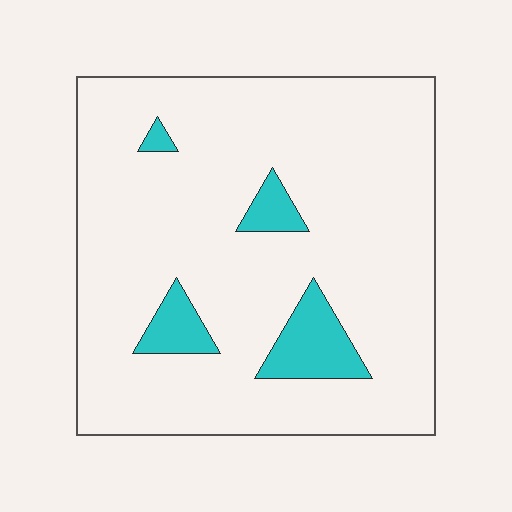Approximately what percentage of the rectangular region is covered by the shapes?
Approximately 10%.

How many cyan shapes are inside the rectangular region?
4.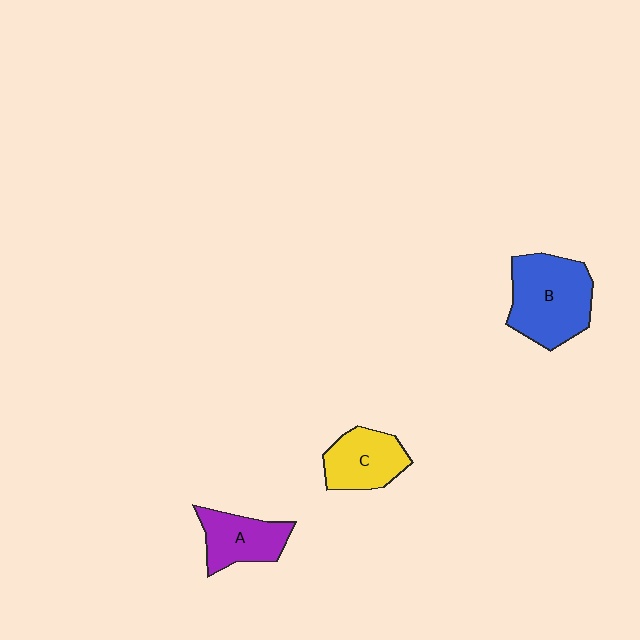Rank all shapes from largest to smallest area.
From largest to smallest: B (blue), C (yellow), A (purple).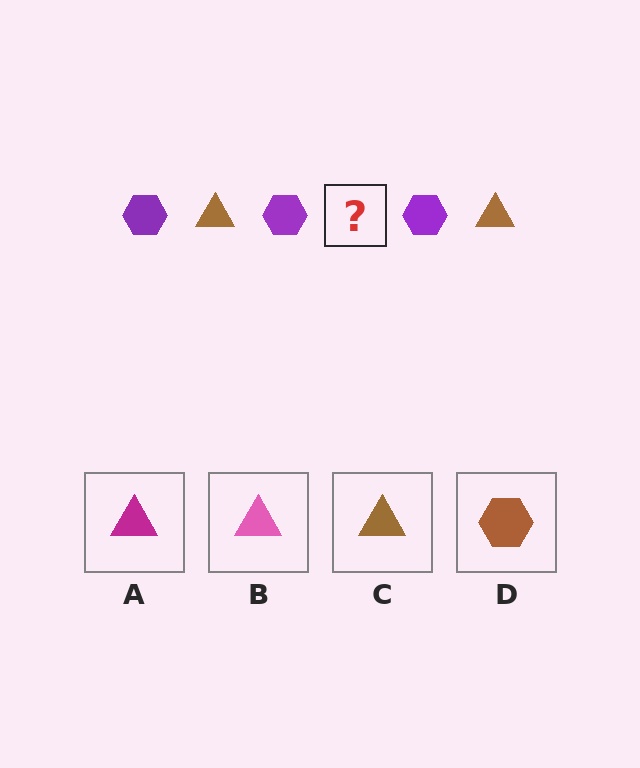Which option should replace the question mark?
Option C.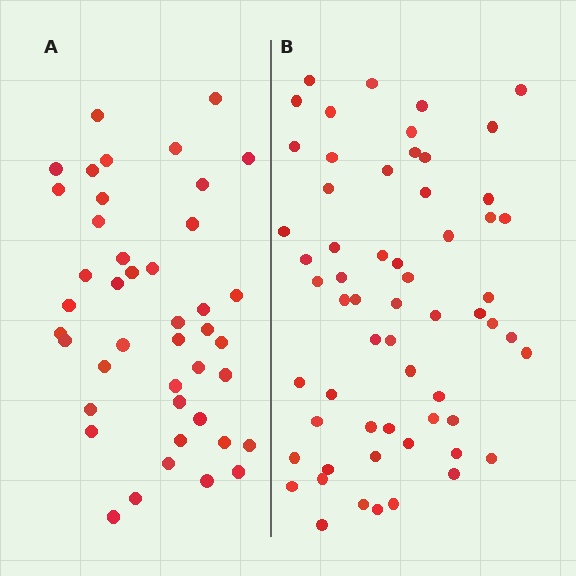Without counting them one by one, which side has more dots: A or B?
Region B (the right region) has more dots.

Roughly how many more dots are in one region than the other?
Region B has approximately 15 more dots than region A.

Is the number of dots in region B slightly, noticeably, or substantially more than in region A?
Region B has noticeably more, but not dramatically so. The ratio is roughly 1.4 to 1.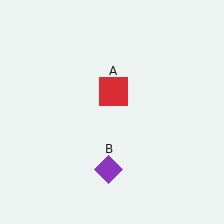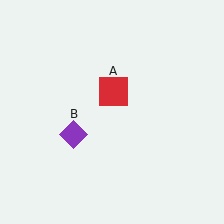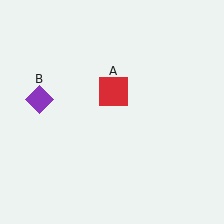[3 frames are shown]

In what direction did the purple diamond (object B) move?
The purple diamond (object B) moved up and to the left.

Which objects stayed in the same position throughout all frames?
Red square (object A) remained stationary.